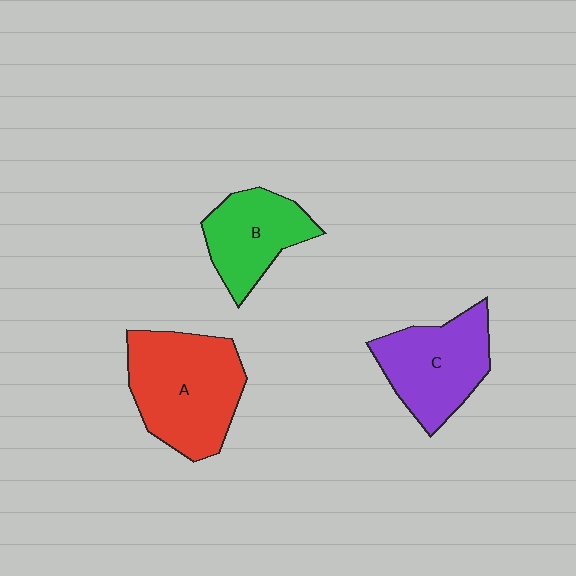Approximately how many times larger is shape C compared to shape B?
Approximately 1.2 times.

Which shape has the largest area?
Shape A (red).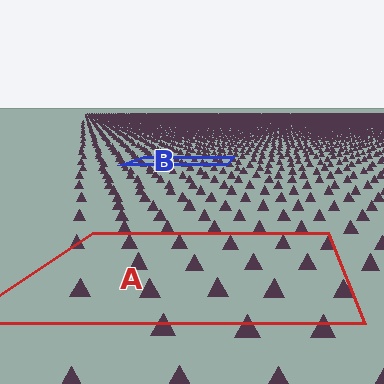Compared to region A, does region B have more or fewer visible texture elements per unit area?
Region B has more texture elements per unit area — they are packed more densely because it is farther away.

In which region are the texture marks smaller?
The texture marks are smaller in region B, because it is farther away.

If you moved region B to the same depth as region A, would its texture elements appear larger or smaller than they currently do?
They would appear larger. At a closer depth, the same texture elements are projected at a bigger on-screen size.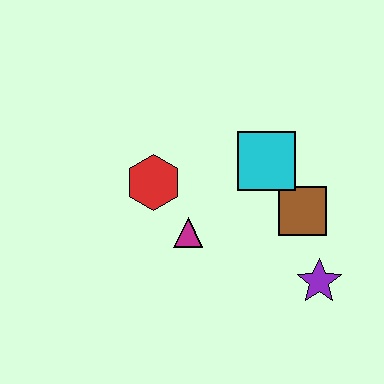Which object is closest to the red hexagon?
The magenta triangle is closest to the red hexagon.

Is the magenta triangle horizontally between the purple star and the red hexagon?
Yes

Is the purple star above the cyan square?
No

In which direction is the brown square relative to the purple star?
The brown square is above the purple star.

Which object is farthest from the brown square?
The red hexagon is farthest from the brown square.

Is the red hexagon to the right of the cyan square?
No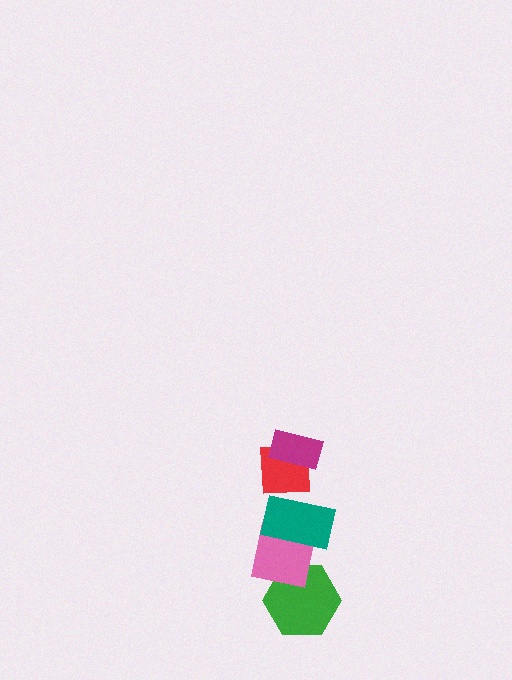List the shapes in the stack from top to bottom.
From top to bottom: the magenta rectangle, the red square, the teal rectangle, the pink square, the green hexagon.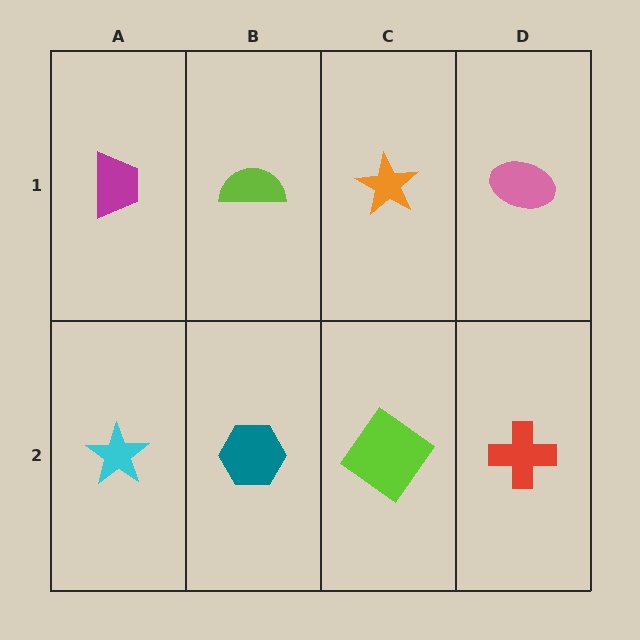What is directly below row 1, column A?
A cyan star.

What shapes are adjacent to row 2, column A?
A magenta trapezoid (row 1, column A), a teal hexagon (row 2, column B).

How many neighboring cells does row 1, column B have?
3.